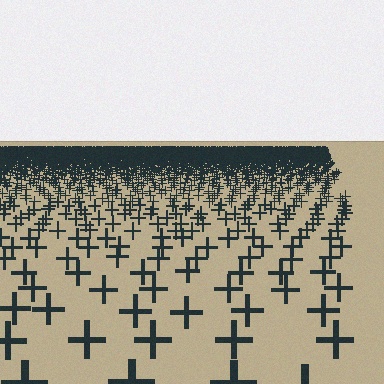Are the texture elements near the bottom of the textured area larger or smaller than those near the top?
Larger. Near the bottom, elements are closer to the viewer and appear at a bigger on-screen size.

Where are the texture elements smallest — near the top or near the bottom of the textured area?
Near the top.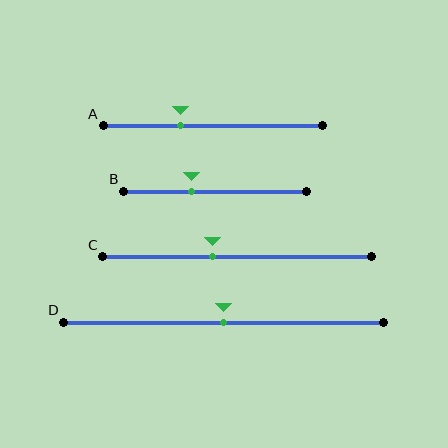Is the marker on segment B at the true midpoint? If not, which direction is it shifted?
No, the marker on segment B is shifted to the left by about 13% of the segment length.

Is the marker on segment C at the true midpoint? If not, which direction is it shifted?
No, the marker on segment C is shifted to the left by about 9% of the segment length.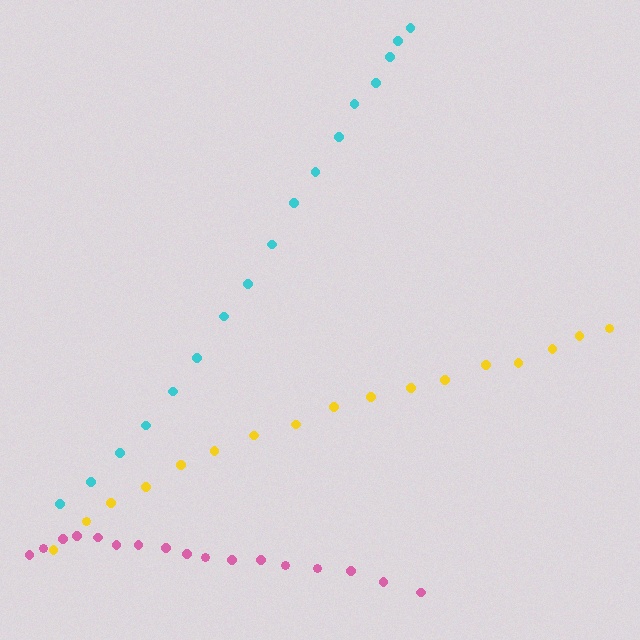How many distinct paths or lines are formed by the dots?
There are 3 distinct paths.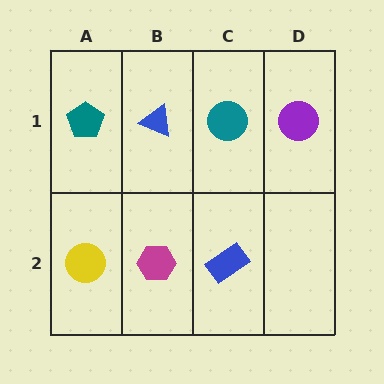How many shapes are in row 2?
3 shapes.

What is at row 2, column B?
A magenta hexagon.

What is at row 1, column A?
A teal pentagon.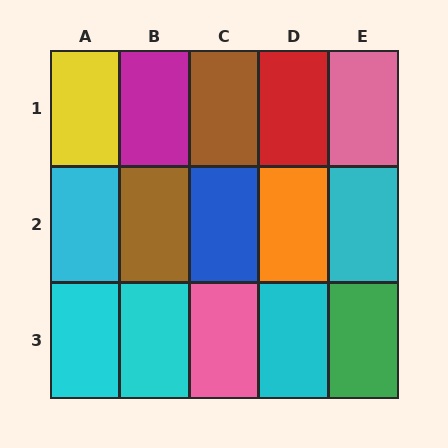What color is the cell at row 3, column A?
Cyan.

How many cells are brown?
2 cells are brown.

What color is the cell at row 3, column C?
Pink.